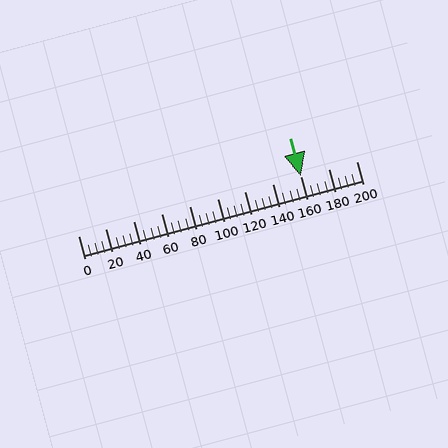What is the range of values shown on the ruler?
The ruler shows values from 0 to 200.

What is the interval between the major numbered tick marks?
The major tick marks are spaced 20 units apart.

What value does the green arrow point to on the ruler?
The green arrow points to approximately 160.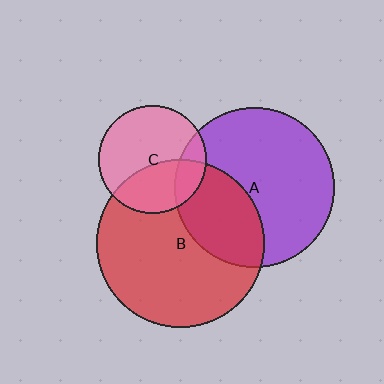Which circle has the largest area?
Circle B (red).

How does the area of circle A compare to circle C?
Approximately 2.2 times.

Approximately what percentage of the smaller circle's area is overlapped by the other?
Approximately 40%.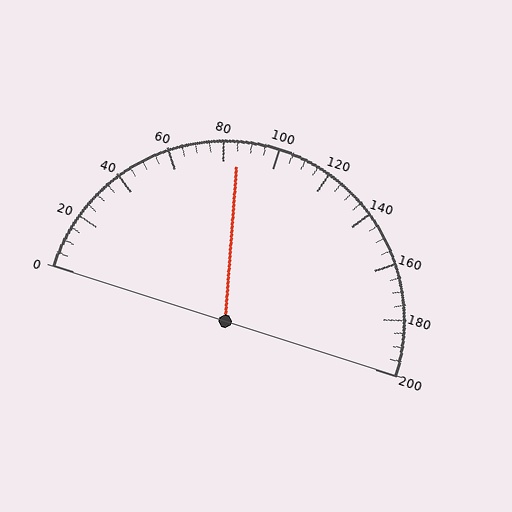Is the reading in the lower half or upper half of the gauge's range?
The reading is in the lower half of the range (0 to 200).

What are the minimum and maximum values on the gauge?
The gauge ranges from 0 to 200.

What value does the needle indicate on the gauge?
The needle indicates approximately 85.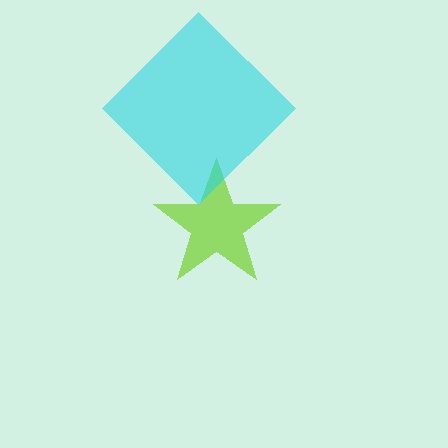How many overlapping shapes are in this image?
There are 2 overlapping shapes in the image.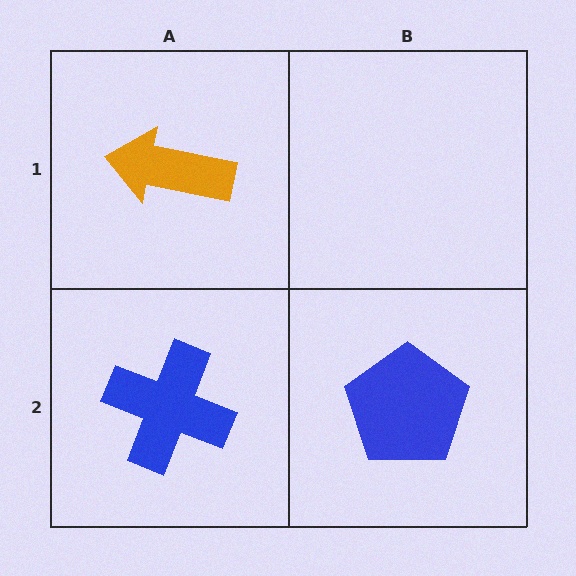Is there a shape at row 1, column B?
No, that cell is empty.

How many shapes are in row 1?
1 shape.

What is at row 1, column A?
An orange arrow.